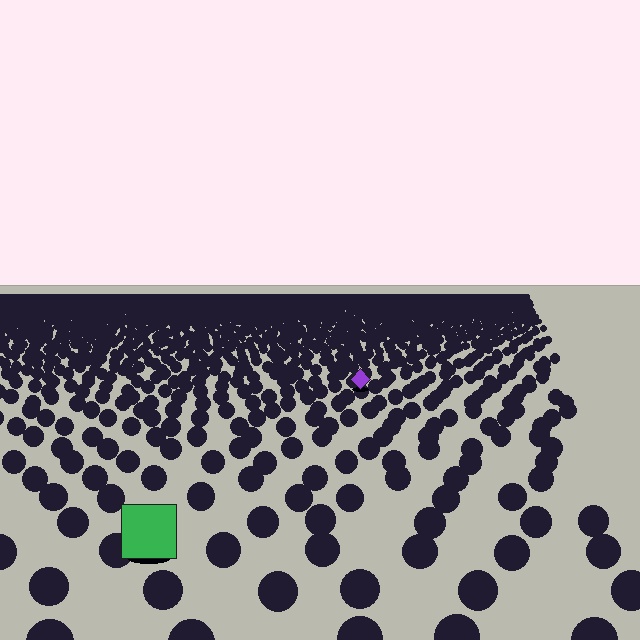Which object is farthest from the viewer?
The purple diamond is farthest from the viewer. It appears smaller and the ground texture around it is denser.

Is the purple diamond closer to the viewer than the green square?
No. The green square is closer — you can tell from the texture gradient: the ground texture is coarser near it.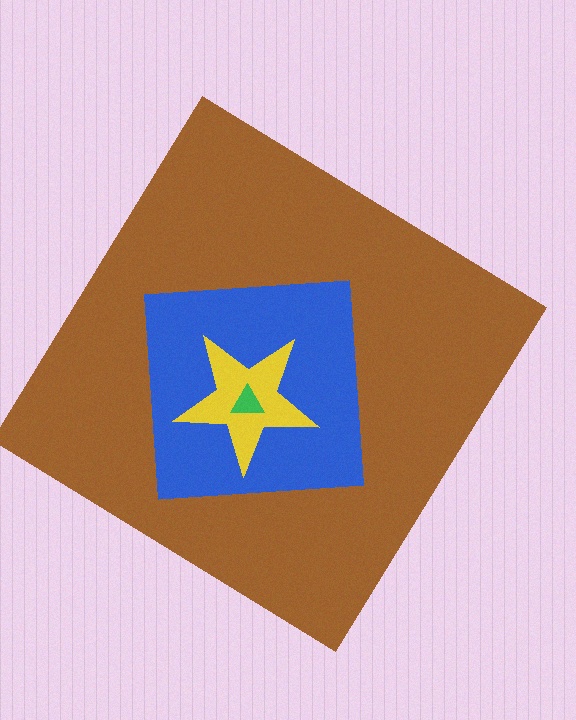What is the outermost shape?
The brown diamond.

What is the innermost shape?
The green triangle.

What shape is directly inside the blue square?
The yellow star.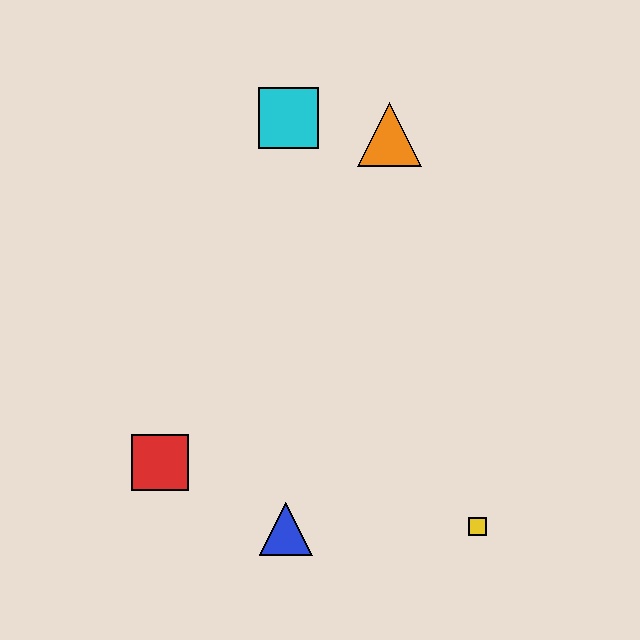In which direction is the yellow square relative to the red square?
The yellow square is to the right of the red square.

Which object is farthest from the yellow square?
The cyan square is farthest from the yellow square.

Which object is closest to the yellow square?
The blue triangle is closest to the yellow square.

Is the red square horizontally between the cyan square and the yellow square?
No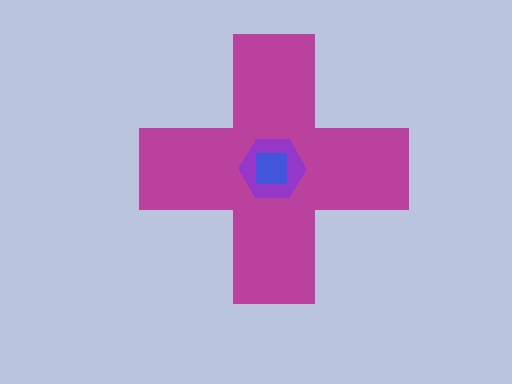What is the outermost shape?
The magenta cross.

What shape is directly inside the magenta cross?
The purple hexagon.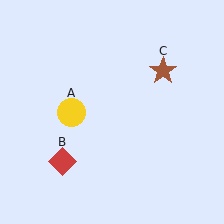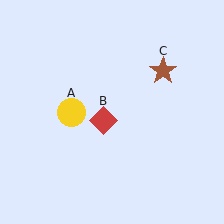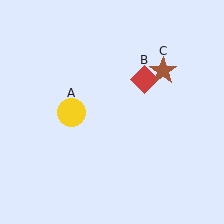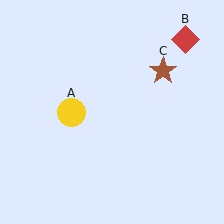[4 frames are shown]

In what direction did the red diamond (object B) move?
The red diamond (object B) moved up and to the right.